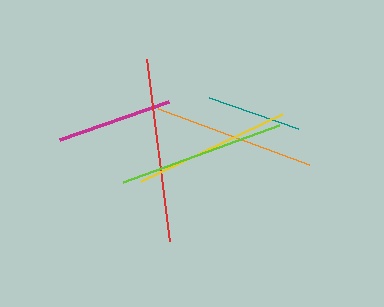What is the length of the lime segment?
The lime segment is approximately 165 pixels long.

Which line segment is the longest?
The red line is the longest at approximately 184 pixels.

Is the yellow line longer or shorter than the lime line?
The lime line is longer than the yellow line.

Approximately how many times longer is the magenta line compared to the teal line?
The magenta line is approximately 1.2 times the length of the teal line.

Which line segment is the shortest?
The teal line is the shortest at approximately 94 pixels.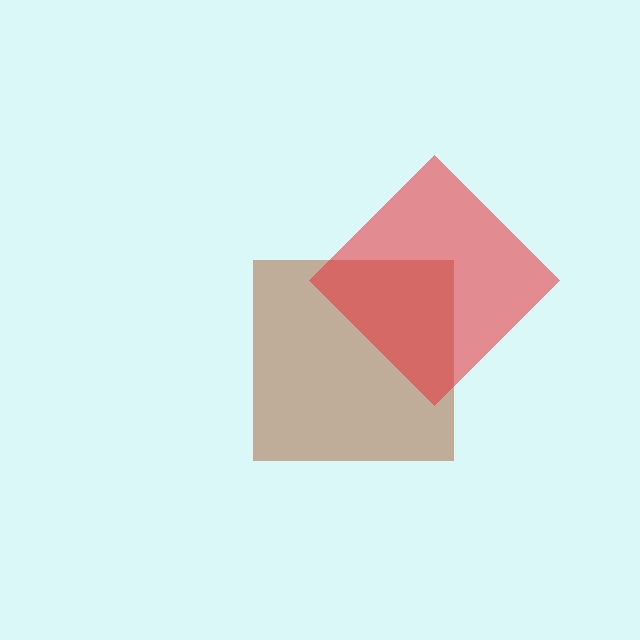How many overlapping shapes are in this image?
There are 2 overlapping shapes in the image.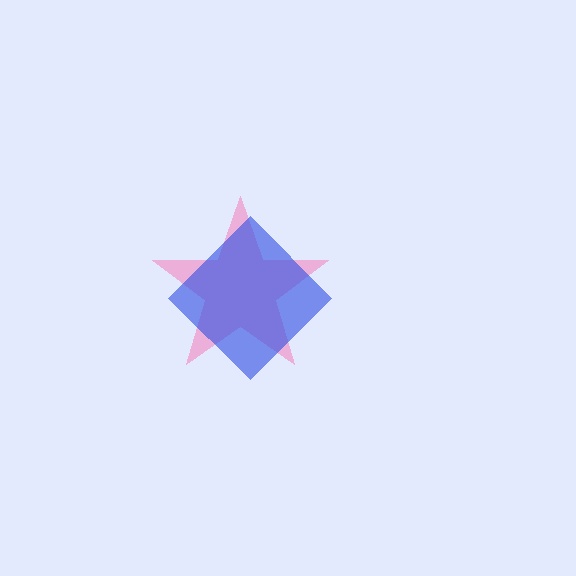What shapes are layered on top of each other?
The layered shapes are: a pink star, a blue diamond.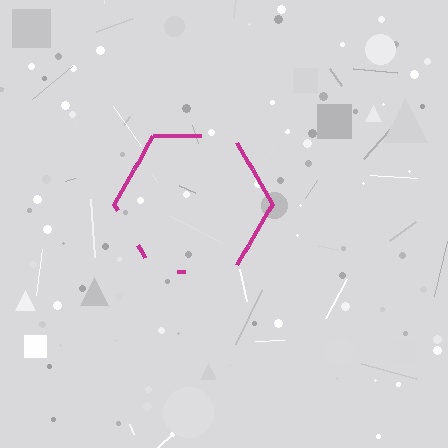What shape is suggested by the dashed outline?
The dashed outline suggests a hexagon.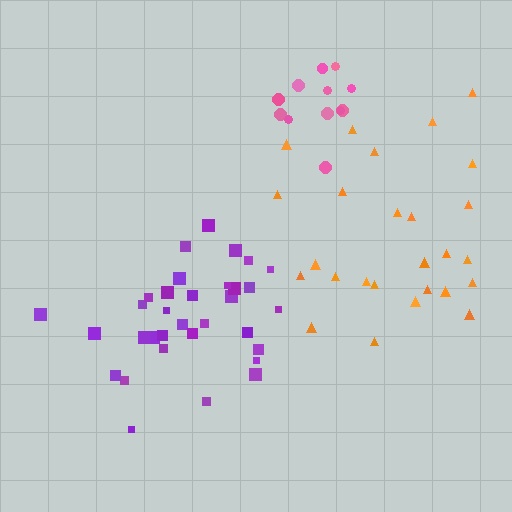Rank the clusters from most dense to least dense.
pink, purple, orange.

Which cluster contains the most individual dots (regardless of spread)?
Purple (33).